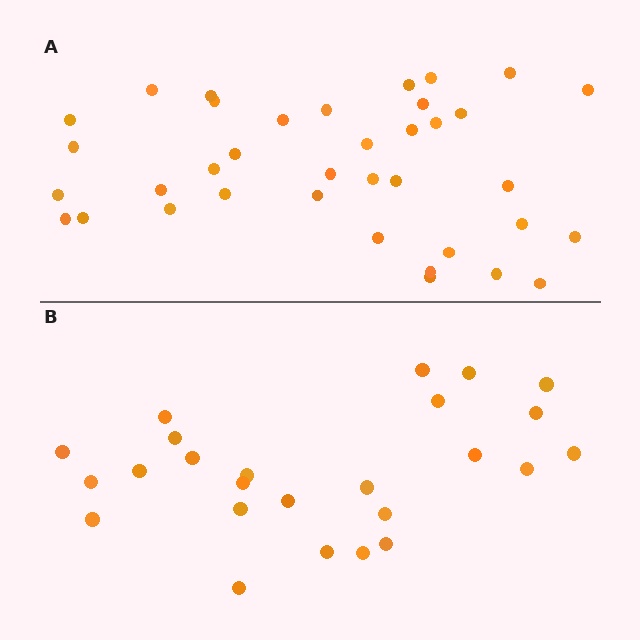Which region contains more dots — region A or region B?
Region A (the top region) has more dots.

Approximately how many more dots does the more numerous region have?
Region A has roughly 12 or so more dots than region B.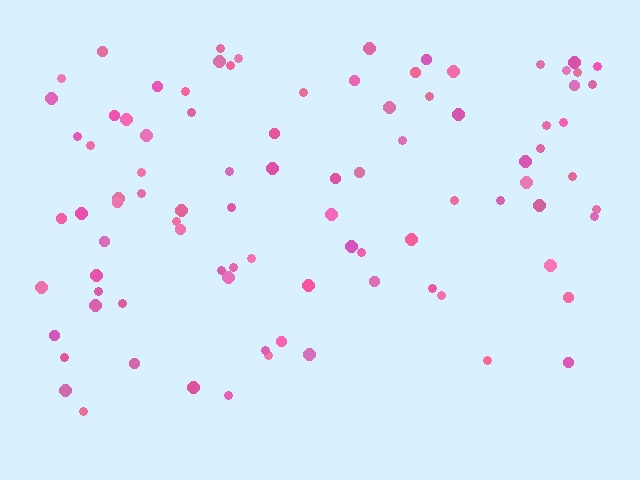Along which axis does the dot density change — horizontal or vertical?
Vertical.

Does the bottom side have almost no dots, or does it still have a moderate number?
Still a moderate number, just noticeably fewer than the top.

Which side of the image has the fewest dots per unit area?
The bottom.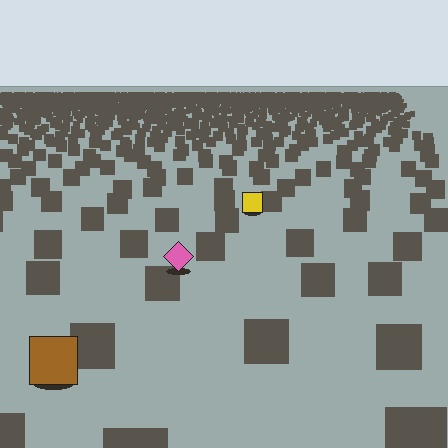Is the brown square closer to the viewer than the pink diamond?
Yes. The brown square is closer — you can tell from the texture gradient: the ground texture is coarser near it.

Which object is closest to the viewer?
The brown square is closest. The texture marks near it are larger and more spread out.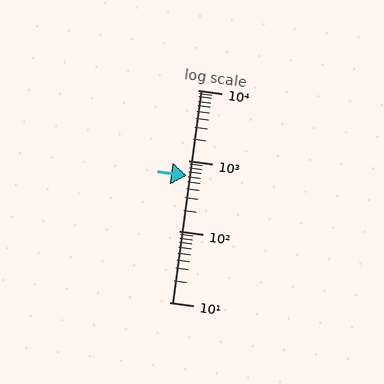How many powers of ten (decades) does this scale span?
The scale spans 3 decades, from 10 to 10000.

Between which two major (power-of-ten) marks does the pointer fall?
The pointer is between 100 and 1000.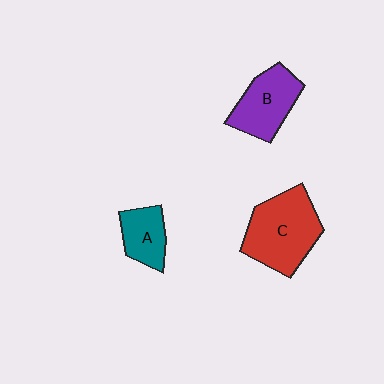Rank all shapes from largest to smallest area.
From largest to smallest: C (red), B (purple), A (teal).